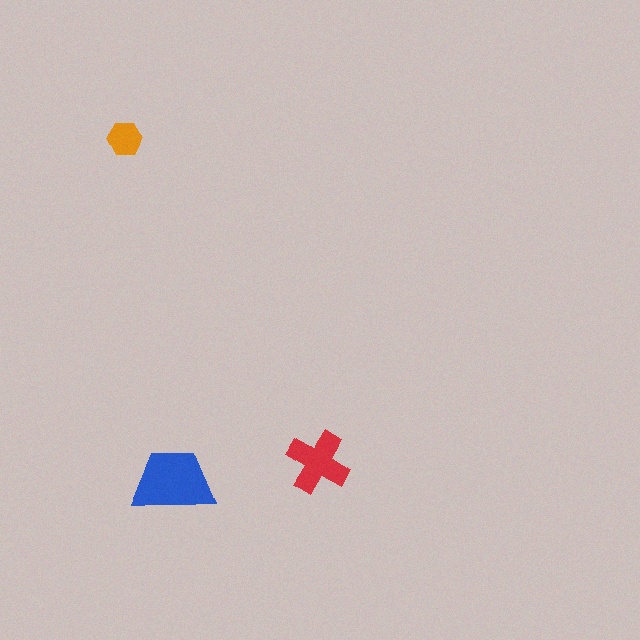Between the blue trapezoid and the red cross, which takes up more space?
The blue trapezoid.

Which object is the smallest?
The orange hexagon.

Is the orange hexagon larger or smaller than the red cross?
Smaller.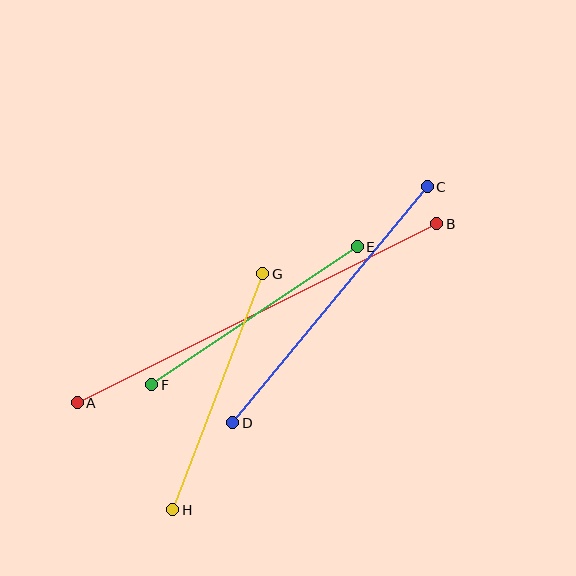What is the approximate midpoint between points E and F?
The midpoint is at approximately (255, 316) pixels.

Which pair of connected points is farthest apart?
Points A and B are farthest apart.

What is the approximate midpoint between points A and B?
The midpoint is at approximately (257, 313) pixels.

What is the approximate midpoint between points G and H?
The midpoint is at approximately (218, 392) pixels.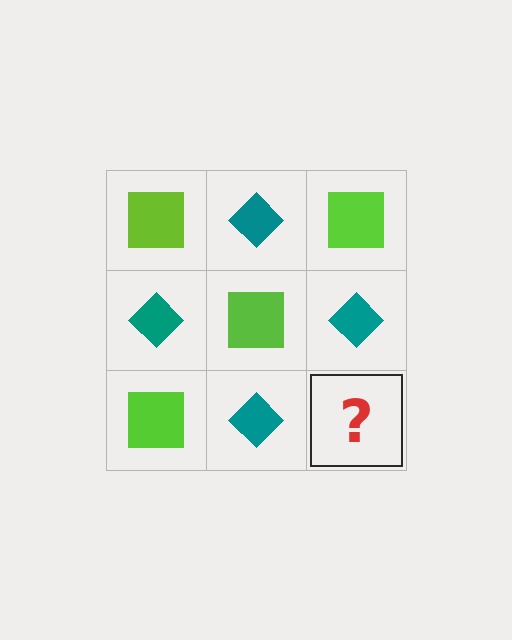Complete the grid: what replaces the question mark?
The question mark should be replaced with a lime square.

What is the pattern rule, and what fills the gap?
The rule is that it alternates lime square and teal diamond in a checkerboard pattern. The gap should be filled with a lime square.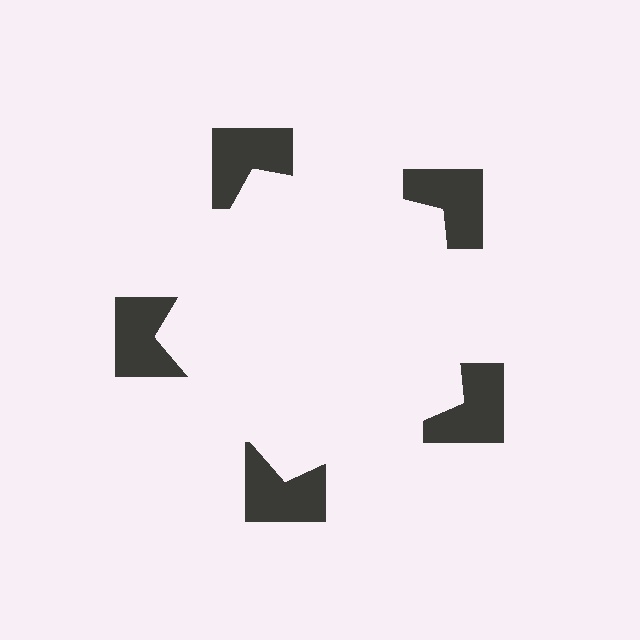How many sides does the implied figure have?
5 sides.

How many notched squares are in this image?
There are 5 — one at each vertex of the illusory pentagon.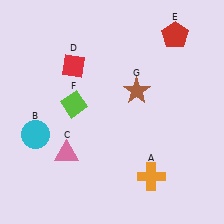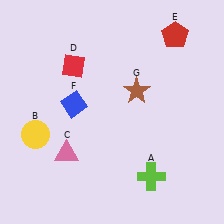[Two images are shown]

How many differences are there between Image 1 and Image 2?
There are 3 differences between the two images.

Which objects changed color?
A changed from orange to lime. B changed from cyan to yellow. F changed from lime to blue.